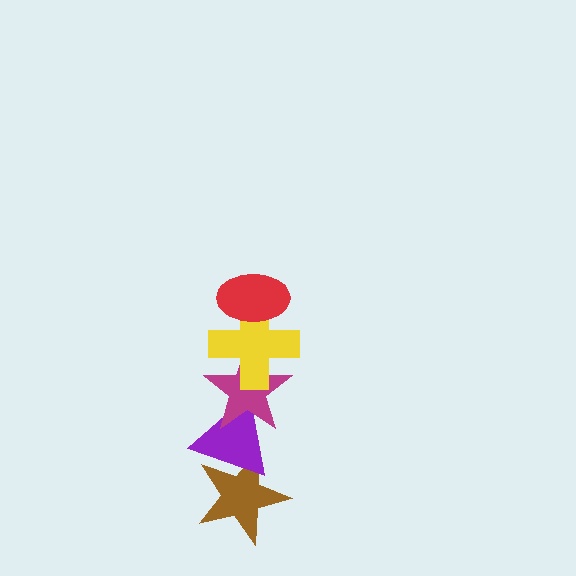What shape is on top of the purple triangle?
The magenta star is on top of the purple triangle.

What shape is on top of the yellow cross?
The red ellipse is on top of the yellow cross.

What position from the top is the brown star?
The brown star is 5th from the top.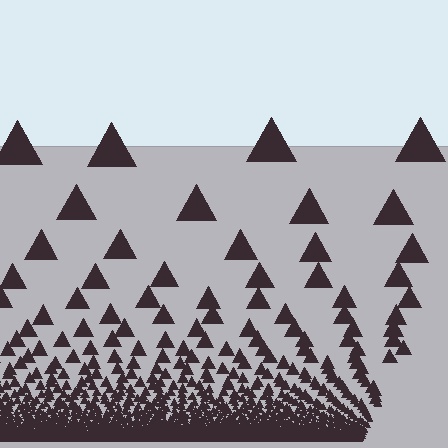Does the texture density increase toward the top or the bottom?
Density increases toward the bottom.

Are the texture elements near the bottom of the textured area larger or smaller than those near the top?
Smaller. The gradient is inverted — elements near the bottom are smaller and denser.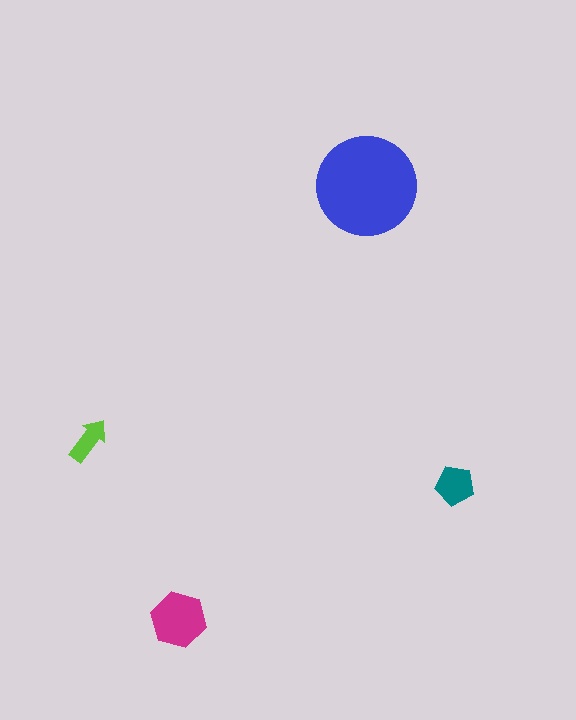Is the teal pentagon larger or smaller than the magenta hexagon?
Smaller.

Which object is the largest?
The blue circle.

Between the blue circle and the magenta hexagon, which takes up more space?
The blue circle.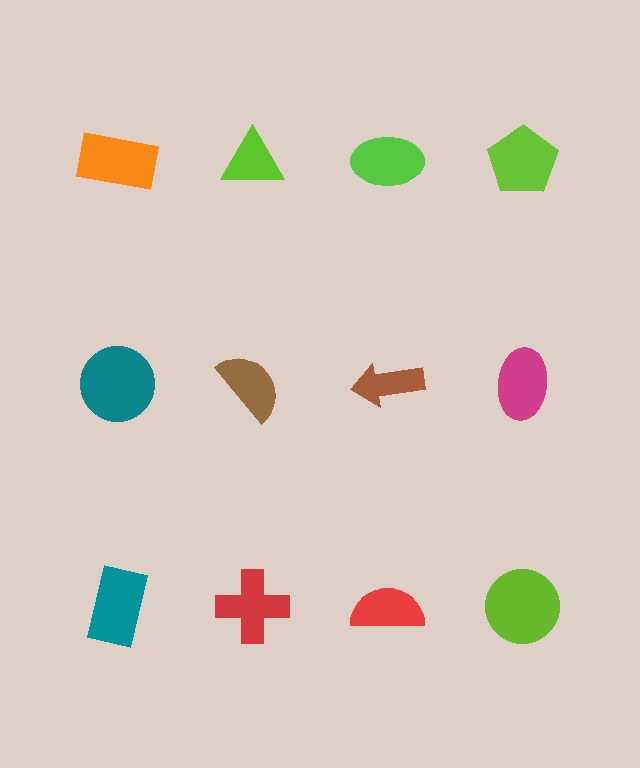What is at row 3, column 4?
A lime circle.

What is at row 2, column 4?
A magenta ellipse.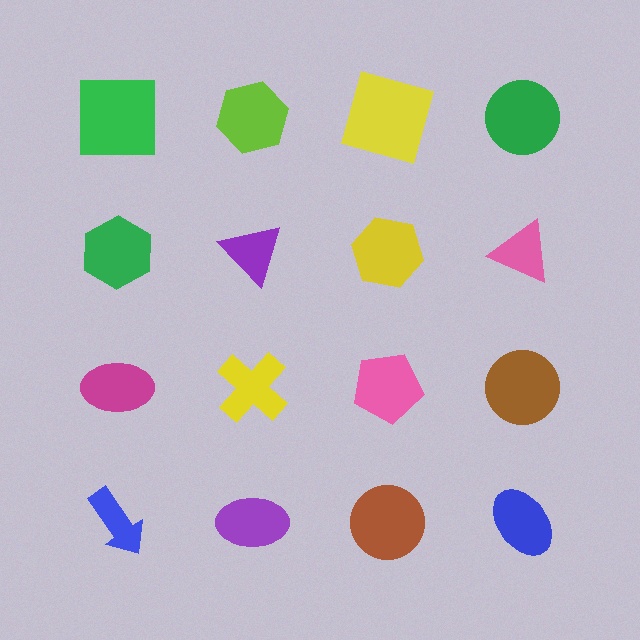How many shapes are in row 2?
4 shapes.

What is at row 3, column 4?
A brown circle.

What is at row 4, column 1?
A blue arrow.